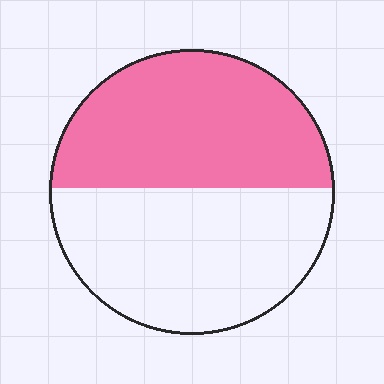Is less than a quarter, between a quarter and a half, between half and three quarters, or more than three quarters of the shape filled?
Between a quarter and a half.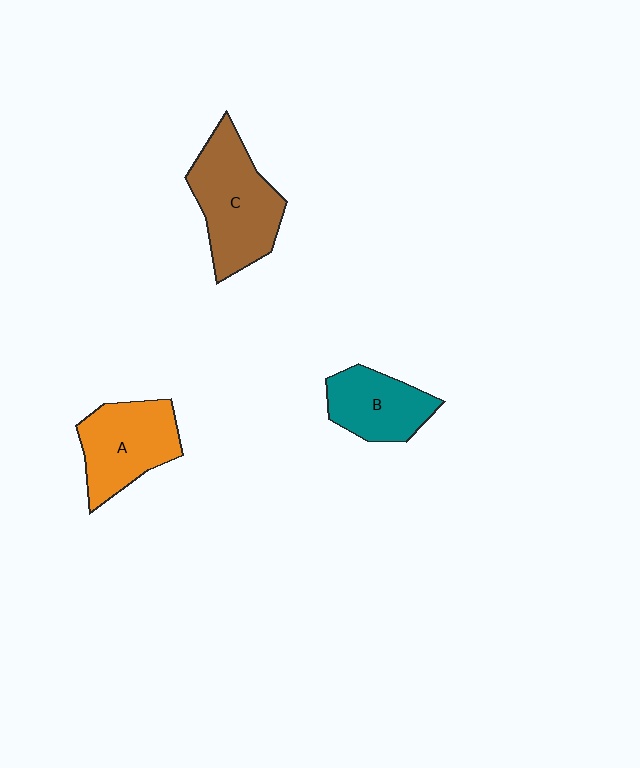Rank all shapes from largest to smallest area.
From largest to smallest: C (brown), A (orange), B (teal).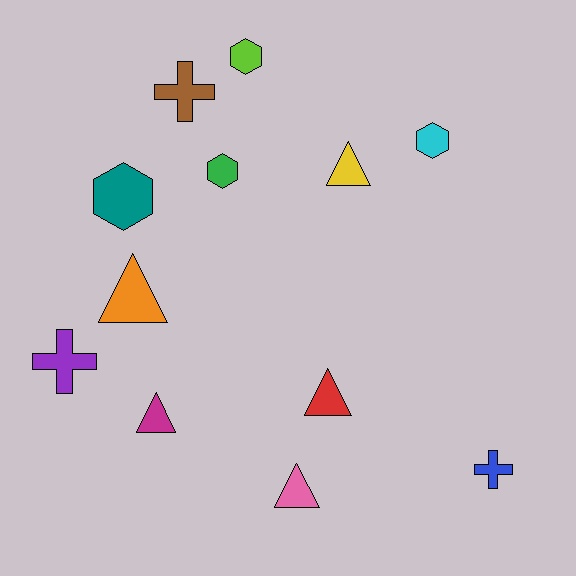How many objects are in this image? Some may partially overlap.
There are 12 objects.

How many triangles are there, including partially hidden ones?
There are 5 triangles.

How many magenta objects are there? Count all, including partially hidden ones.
There is 1 magenta object.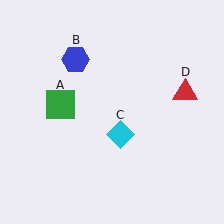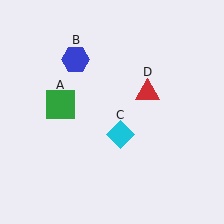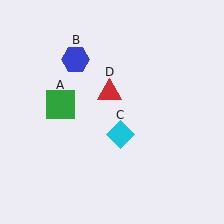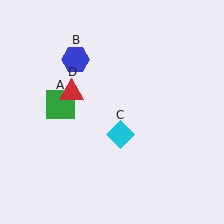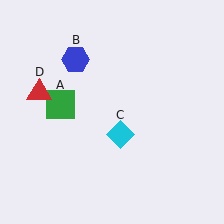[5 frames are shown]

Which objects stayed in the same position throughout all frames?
Green square (object A) and blue hexagon (object B) and cyan diamond (object C) remained stationary.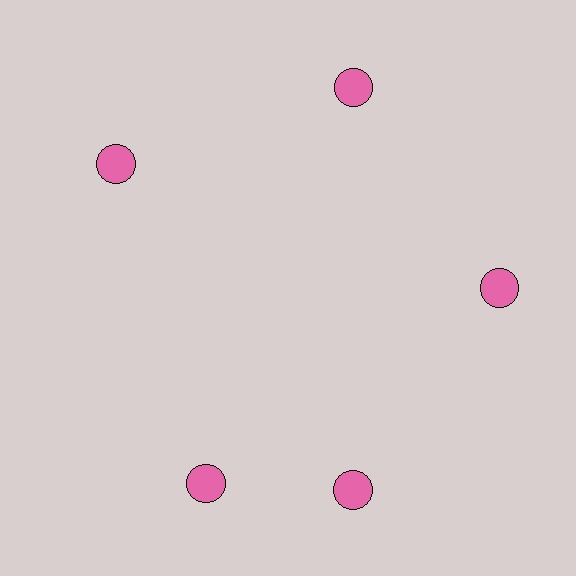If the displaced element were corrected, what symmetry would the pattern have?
It would have 5-fold rotational symmetry — the pattern would map onto itself every 72 degrees.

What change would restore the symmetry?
The symmetry would be restored by rotating it back into even spacing with its neighbors so that all 5 circles sit at equal angles and equal distance from the center.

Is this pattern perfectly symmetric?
No. The 5 pink circles are arranged in a ring, but one element near the 8 o'clock position is rotated out of alignment along the ring, breaking the 5-fold rotational symmetry.